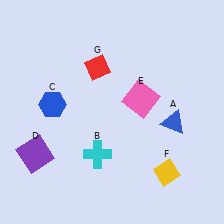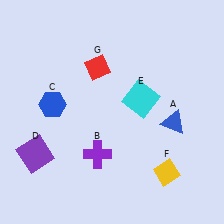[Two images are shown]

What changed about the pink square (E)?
In Image 1, E is pink. In Image 2, it changed to cyan.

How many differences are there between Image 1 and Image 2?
There are 2 differences between the two images.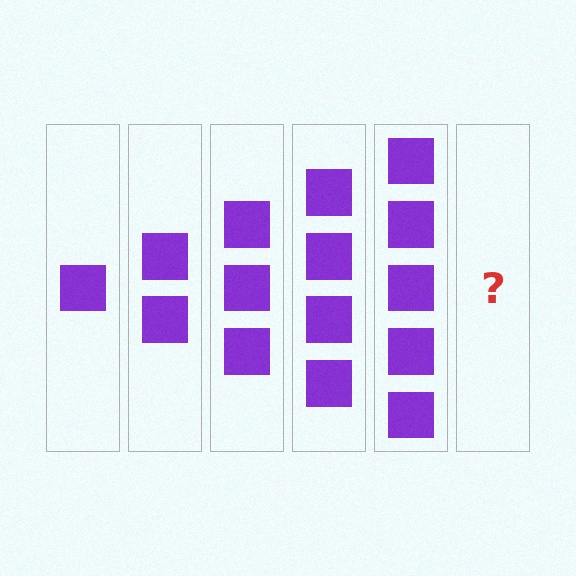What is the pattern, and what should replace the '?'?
The pattern is that each step adds one more square. The '?' should be 6 squares.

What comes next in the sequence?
The next element should be 6 squares.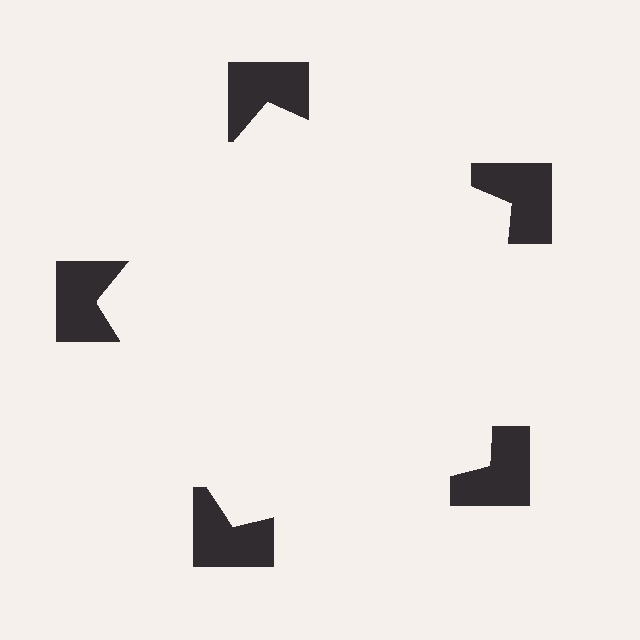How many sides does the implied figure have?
5 sides.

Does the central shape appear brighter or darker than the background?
It typically appears slightly brighter than the background, even though no actual brightness change is drawn.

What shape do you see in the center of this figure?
An illusory pentagon — its edges are inferred from the aligned wedge cuts in the notched squares, not physically drawn.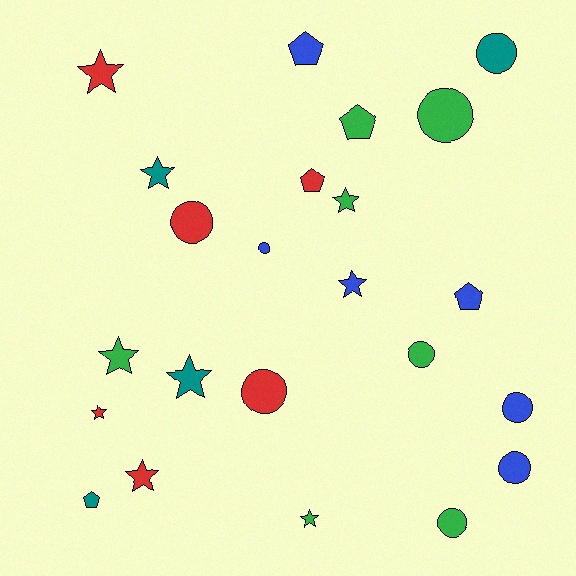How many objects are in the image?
There are 23 objects.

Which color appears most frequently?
Green, with 7 objects.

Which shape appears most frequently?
Circle, with 9 objects.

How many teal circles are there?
There is 1 teal circle.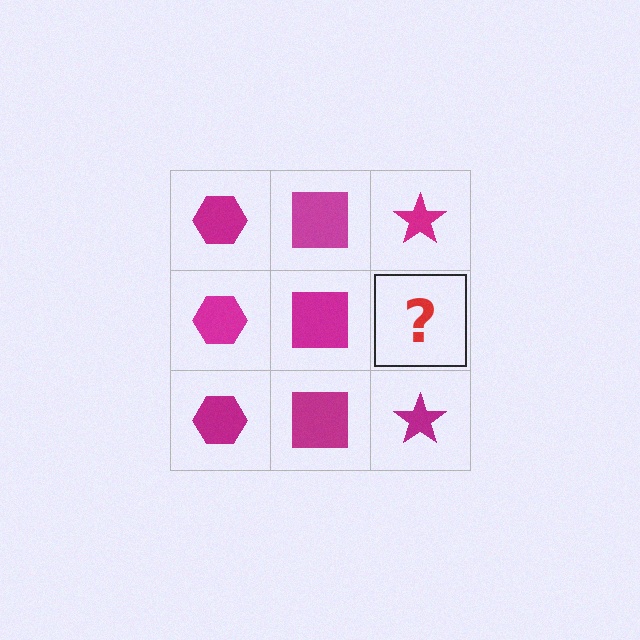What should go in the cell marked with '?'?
The missing cell should contain a magenta star.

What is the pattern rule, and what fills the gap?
The rule is that each column has a consistent shape. The gap should be filled with a magenta star.